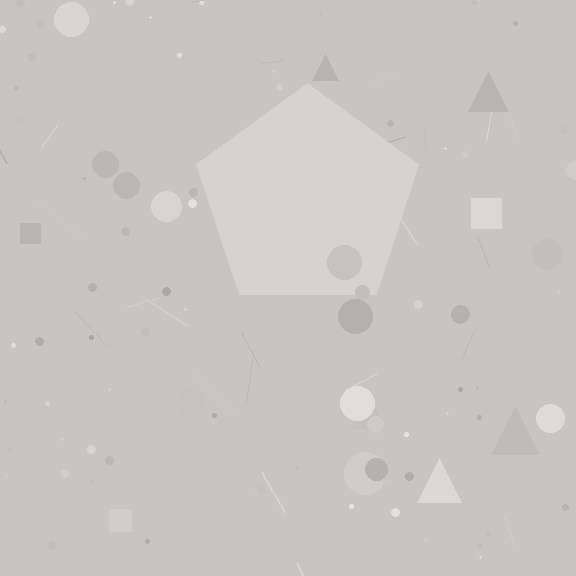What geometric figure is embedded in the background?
A pentagon is embedded in the background.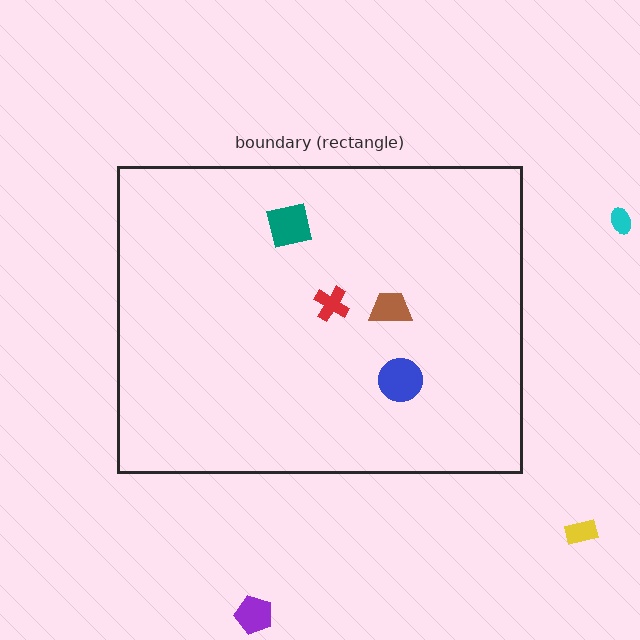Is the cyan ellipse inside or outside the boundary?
Outside.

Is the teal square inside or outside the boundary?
Inside.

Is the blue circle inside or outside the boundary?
Inside.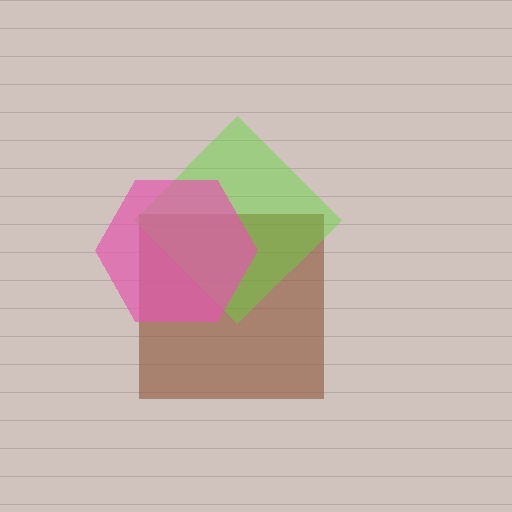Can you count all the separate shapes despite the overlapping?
Yes, there are 3 separate shapes.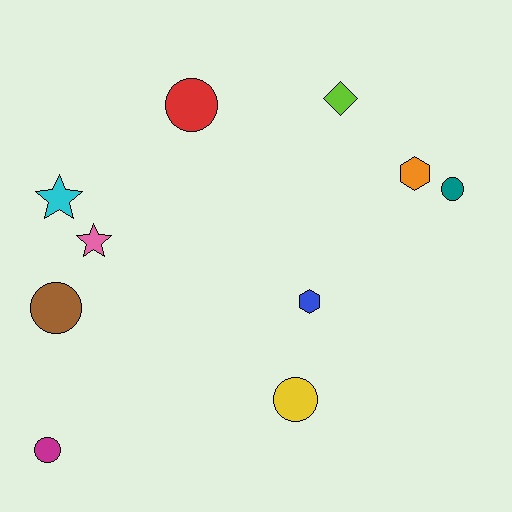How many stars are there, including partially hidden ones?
There are 2 stars.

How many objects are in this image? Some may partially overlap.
There are 10 objects.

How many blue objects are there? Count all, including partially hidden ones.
There is 1 blue object.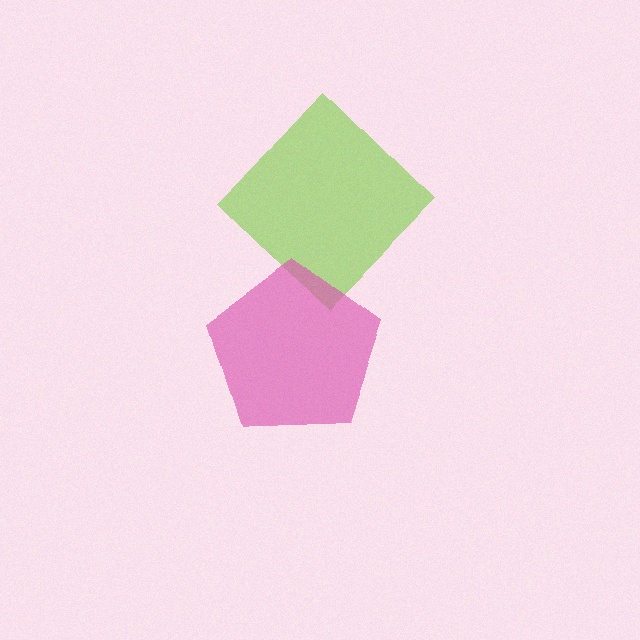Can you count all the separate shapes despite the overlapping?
Yes, there are 2 separate shapes.